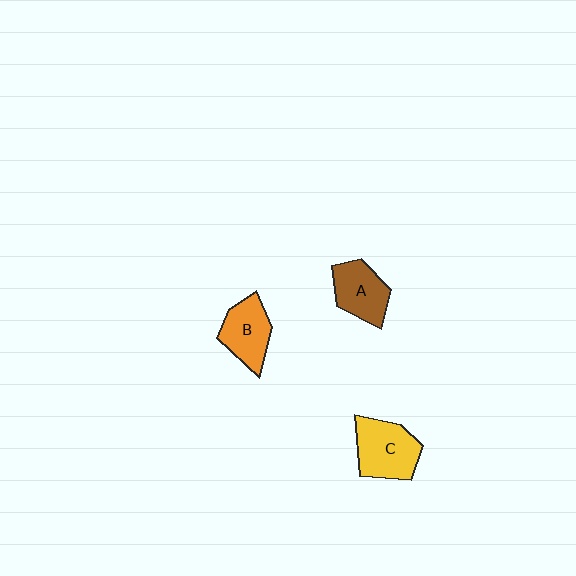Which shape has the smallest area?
Shape A (brown).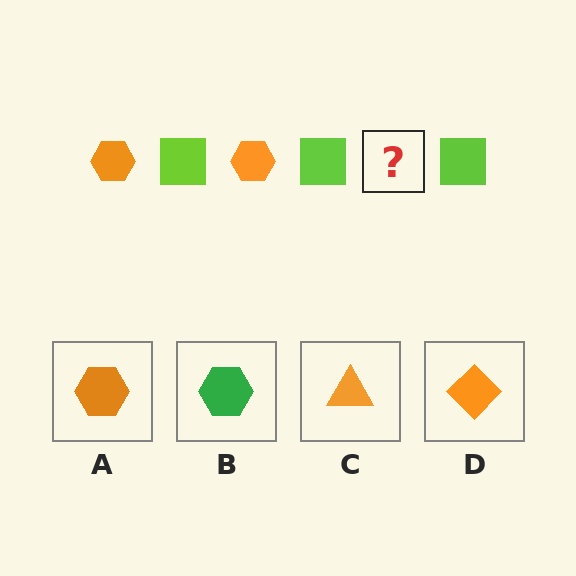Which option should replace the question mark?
Option A.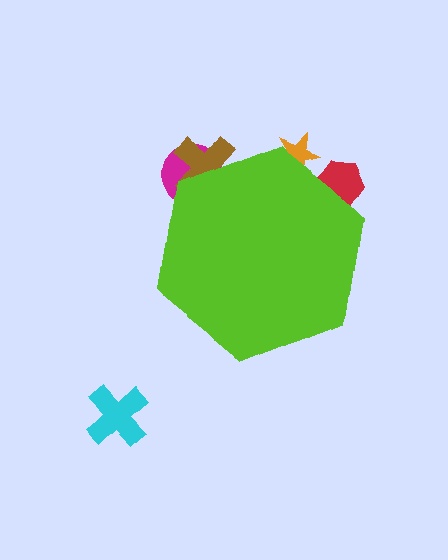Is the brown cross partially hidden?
Yes, the brown cross is partially hidden behind the lime hexagon.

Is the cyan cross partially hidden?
No, the cyan cross is fully visible.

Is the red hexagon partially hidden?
Yes, the red hexagon is partially hidden behind the lime hexagon.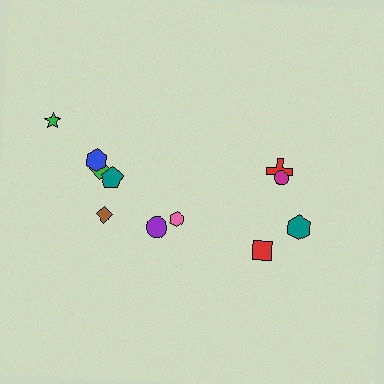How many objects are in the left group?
There are 7 objects.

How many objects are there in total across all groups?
There are 11 objects.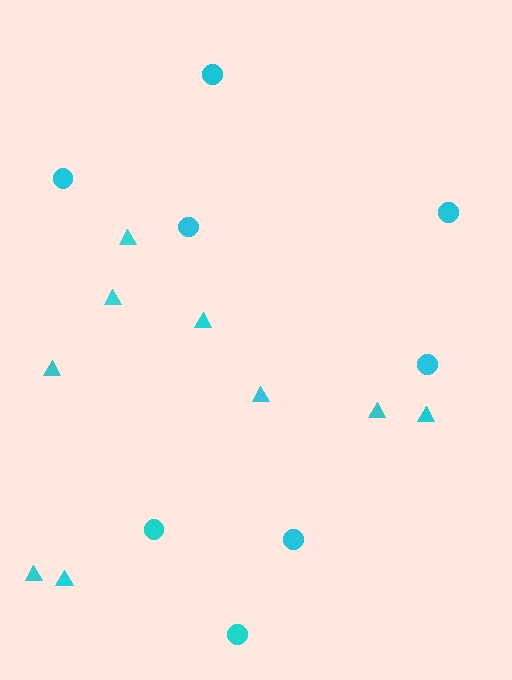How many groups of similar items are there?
There are 2 groups: one group of triangles (9) and one group of circles (8).